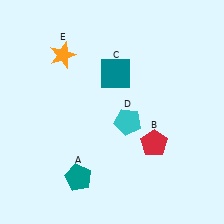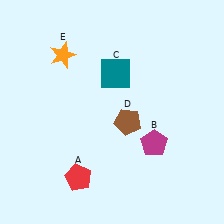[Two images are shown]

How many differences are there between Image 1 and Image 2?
There are 3 differences between the two images.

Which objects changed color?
A changed from teal to red. B changed from red to magenta. D changed from cyan to brown.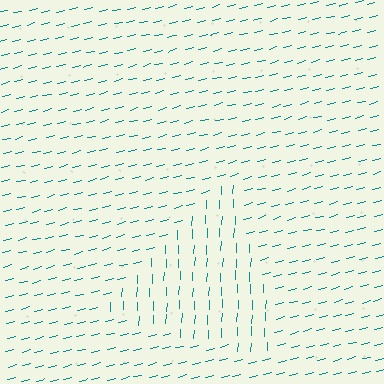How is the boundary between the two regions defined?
The boundary is defined purely by a change in line orientation (approximately 73 degrees difference). All lines are the same color and thickness.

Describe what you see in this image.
The image is filled with small teal line segments. A triangle region in the image has lines oriented differently from the surrounding lines, creating a visible texture boundary.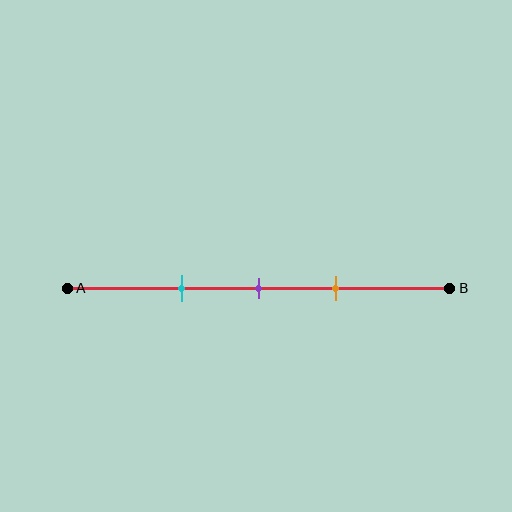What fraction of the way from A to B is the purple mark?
The purple mark is approximately 50% (0.5) of the way from A to B.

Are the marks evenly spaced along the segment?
Yes, the marks are approximately evenly spaced.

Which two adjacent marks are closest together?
The purple and orange marks are the closest adjacent pair.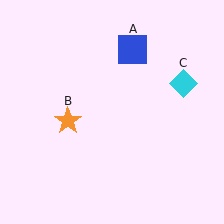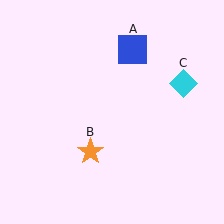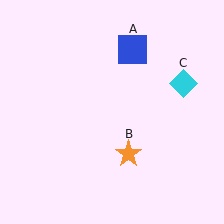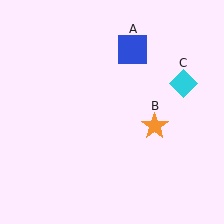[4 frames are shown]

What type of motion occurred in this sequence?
The orange star (object B) rotated counterclockwise around the center of the scene.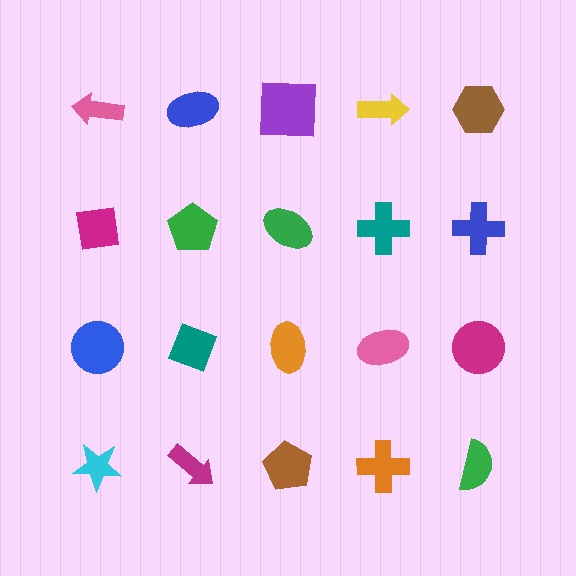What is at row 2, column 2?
A green pentagon.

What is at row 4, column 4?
An orange cross.